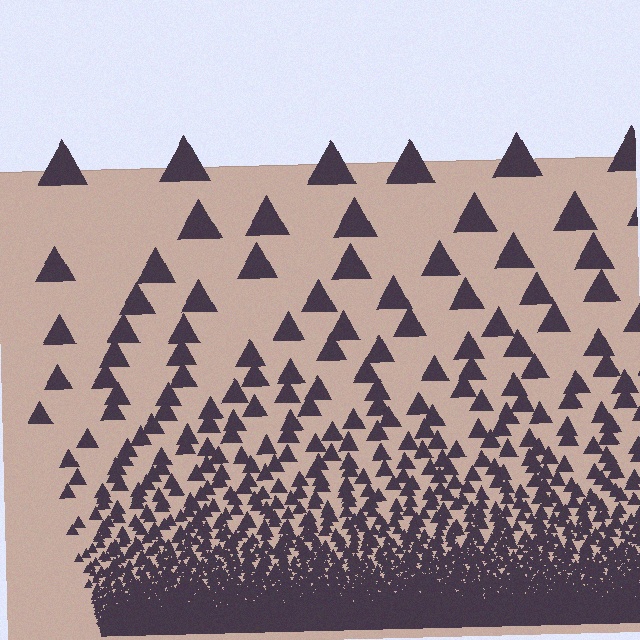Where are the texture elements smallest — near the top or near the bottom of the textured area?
Near the bottom.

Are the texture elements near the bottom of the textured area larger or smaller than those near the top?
Smaller. The gradient is inverted — elements near the bottom are smaller and denser.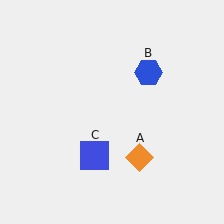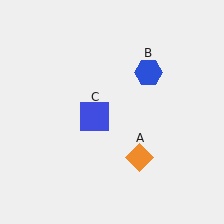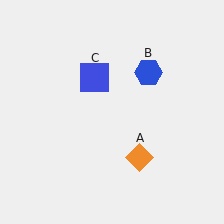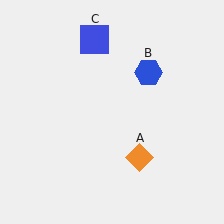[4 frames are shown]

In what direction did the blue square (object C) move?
The blue square (object C) moved up.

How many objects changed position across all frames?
1 object changed position: blue square (object C).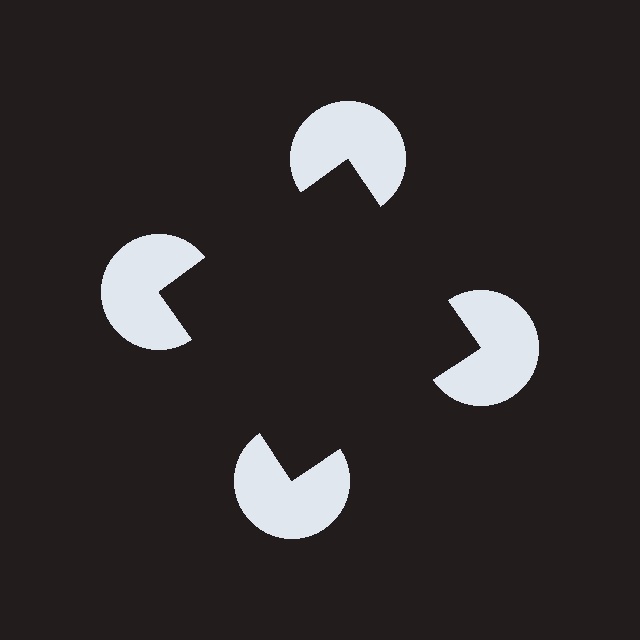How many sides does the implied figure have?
4 sides.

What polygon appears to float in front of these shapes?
An illusory square — its edges are inferred from the aligned wedge cuts in the pac-man discs, not physically drawn.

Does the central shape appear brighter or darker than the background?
It typically appears slightly darker than the background, even though no actual brightness change is drawn.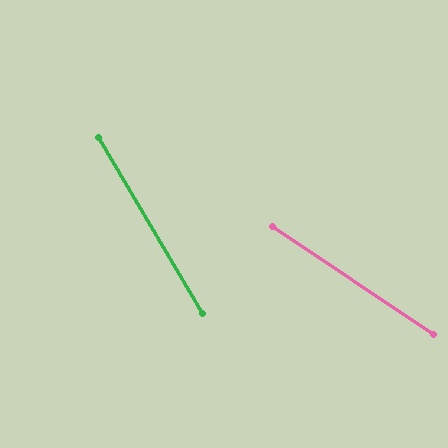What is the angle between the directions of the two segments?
Approximately 26 degrees.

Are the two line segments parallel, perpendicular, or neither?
Neither parallel nor perpendicular — they differ by about 26°.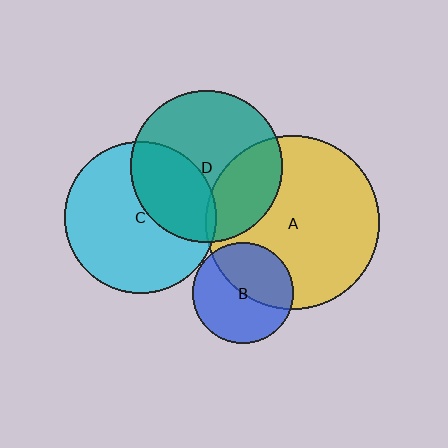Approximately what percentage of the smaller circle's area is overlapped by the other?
Approximately 30%.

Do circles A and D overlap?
Yes.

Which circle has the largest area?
Circle A (yellow).